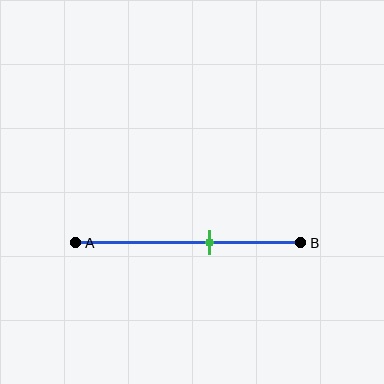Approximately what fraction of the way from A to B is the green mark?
The green mark is approximately 60% of the way from A to B.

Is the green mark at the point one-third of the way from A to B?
No, the mark is at about 60% from A, not at the 33% one-third point.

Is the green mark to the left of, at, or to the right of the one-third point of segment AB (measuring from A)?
The green mark is to the right of the one-third point of segment AB.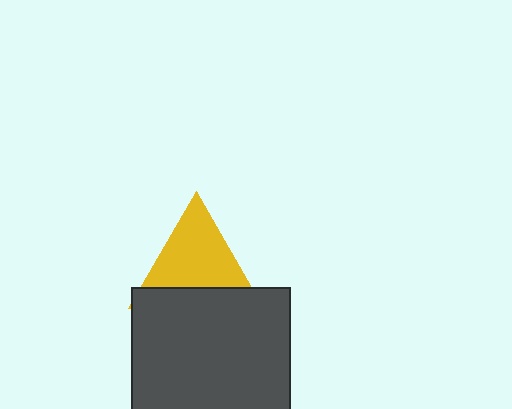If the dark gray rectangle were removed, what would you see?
You would see the complete yellow triangle.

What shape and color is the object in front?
The object in front is a dark gray rectangle.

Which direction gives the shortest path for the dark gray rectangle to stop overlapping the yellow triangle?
Moving down gives the shortest separation.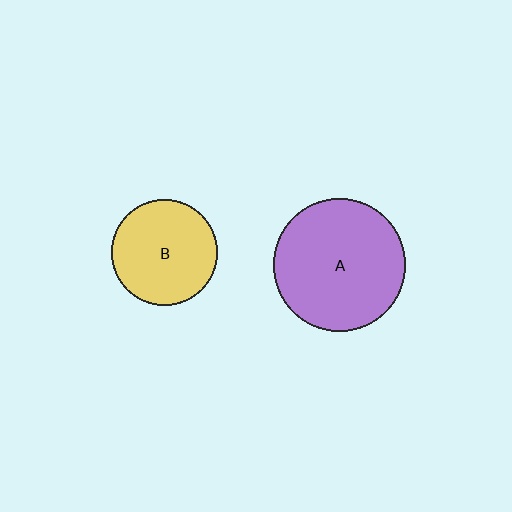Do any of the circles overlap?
No, none of the circles overlap.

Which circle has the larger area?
Circle A (purple).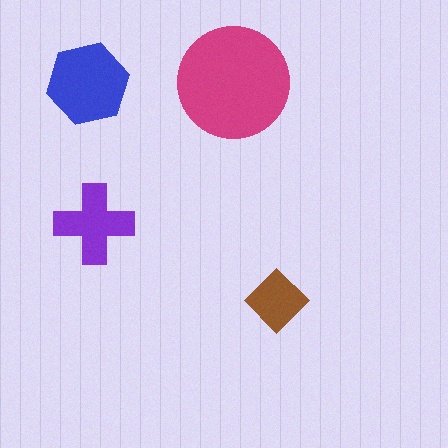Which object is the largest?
The magenta circle.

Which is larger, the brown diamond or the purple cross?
The purple cross.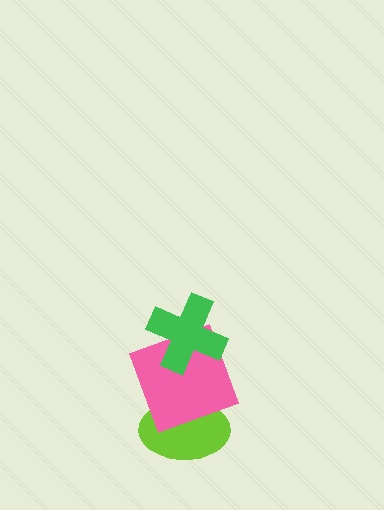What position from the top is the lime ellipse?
The lime ellipse is 3rd from the top.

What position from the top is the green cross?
The green cross is 1st from the top.